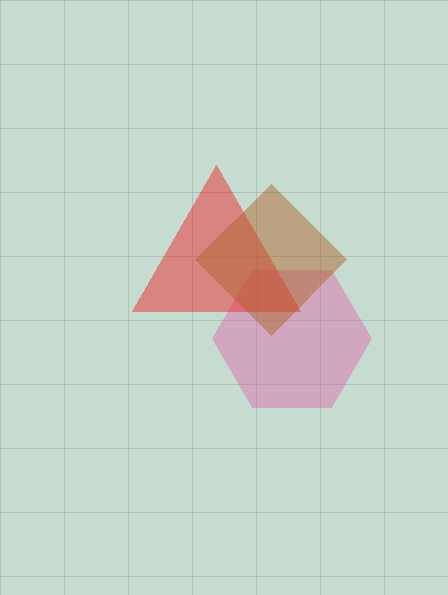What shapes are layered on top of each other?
The layered shapes are: a pink hexagon, a red triangle, a brown diamond.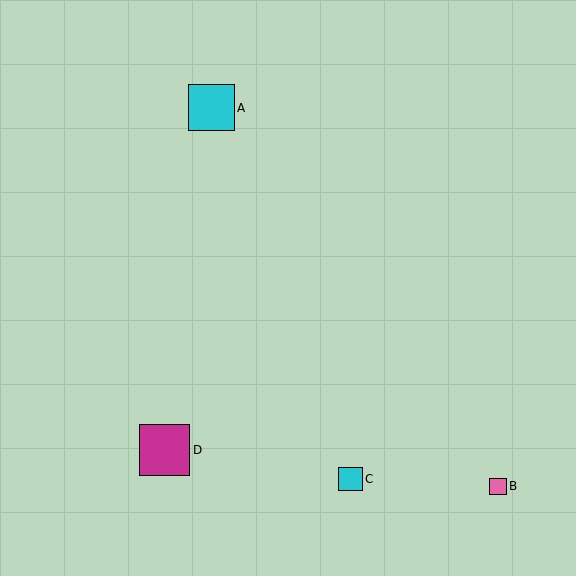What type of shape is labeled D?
Shape D is a magenta square.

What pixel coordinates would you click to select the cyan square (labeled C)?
Click at (351, 479) to select the cyan square C.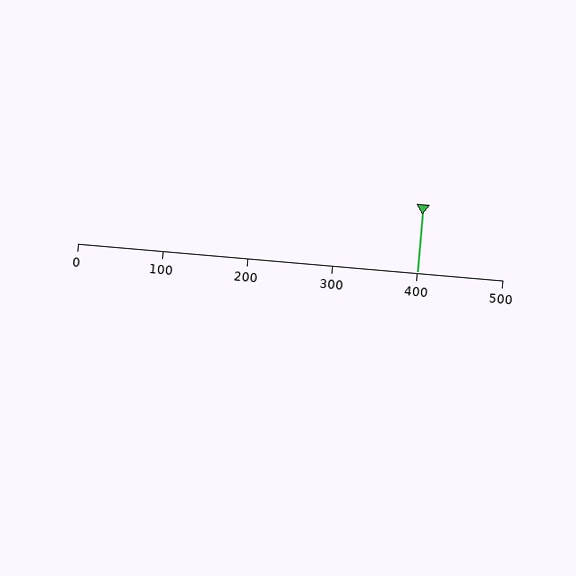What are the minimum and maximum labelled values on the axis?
The axis runs from 0 to 500.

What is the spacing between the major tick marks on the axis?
The major ticks are spaced 100 apart.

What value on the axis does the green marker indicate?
The marker indicates approximately 400.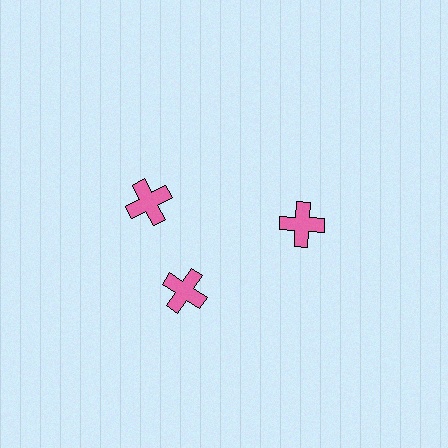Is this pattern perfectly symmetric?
No. The 3 pink crosses are arranged in a ring, but one element near the 11 o'clock position is rotated out of alignment along the ring, breaking the 3-fold rotational symmetry.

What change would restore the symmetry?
The symmetry would be restored by rotating it back into even spacing with its neighbors so that all 3 crosses sit at equal angles and equal distance from the center.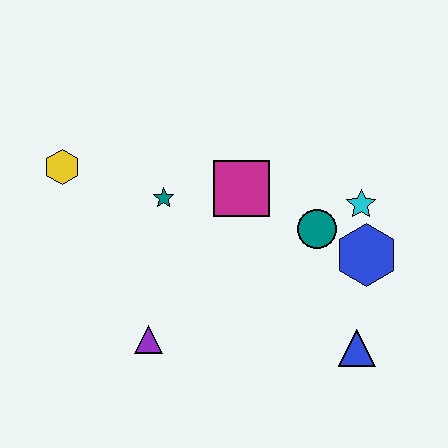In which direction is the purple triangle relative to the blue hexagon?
The purple triangle is to the left of the blue hexagon.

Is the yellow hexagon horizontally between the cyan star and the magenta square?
No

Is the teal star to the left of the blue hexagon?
Yes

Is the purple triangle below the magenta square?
Yes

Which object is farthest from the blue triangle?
The yellow hexagon is farthest from the blue triangle.